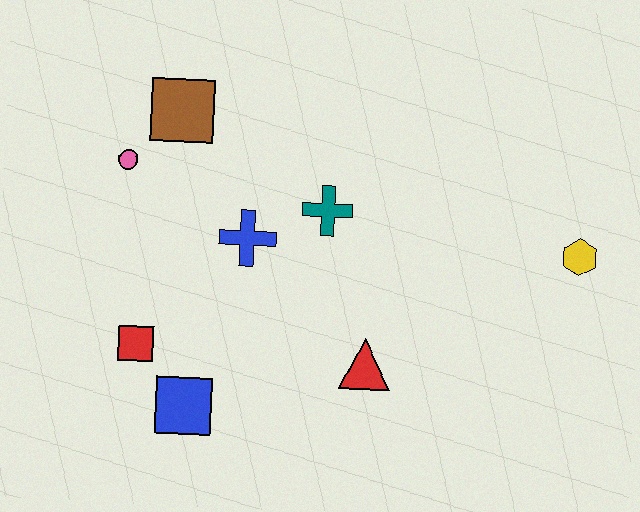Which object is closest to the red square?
The blue square is closest to the red square.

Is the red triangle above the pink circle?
No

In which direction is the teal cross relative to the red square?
The teal cross is to the right of the red square.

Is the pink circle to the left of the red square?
Yes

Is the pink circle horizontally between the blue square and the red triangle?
No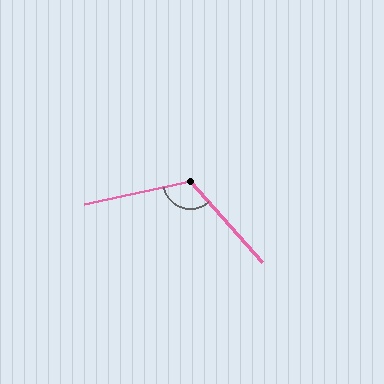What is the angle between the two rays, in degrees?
Approximately 119 degrees.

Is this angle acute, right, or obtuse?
It is obtuse.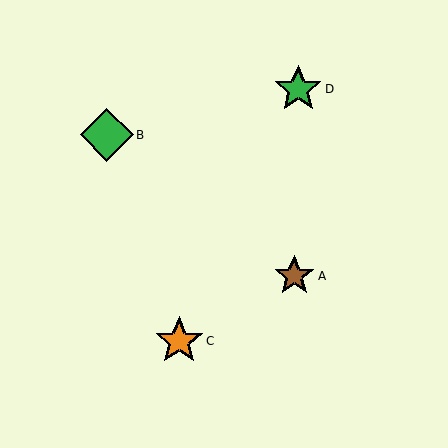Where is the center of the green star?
The center of the green star is at (298, 89).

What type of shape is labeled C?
Shape C is an orange star.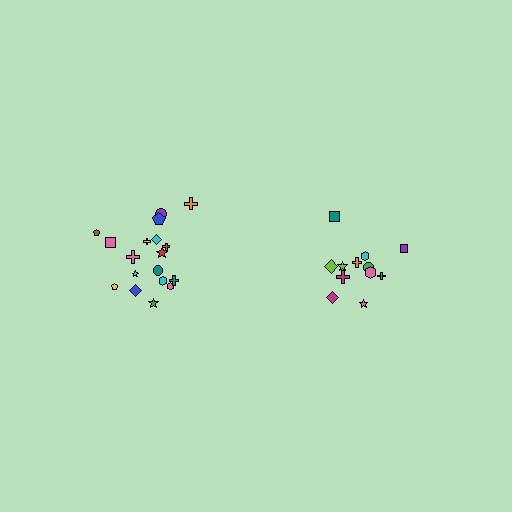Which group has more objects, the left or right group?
The left group.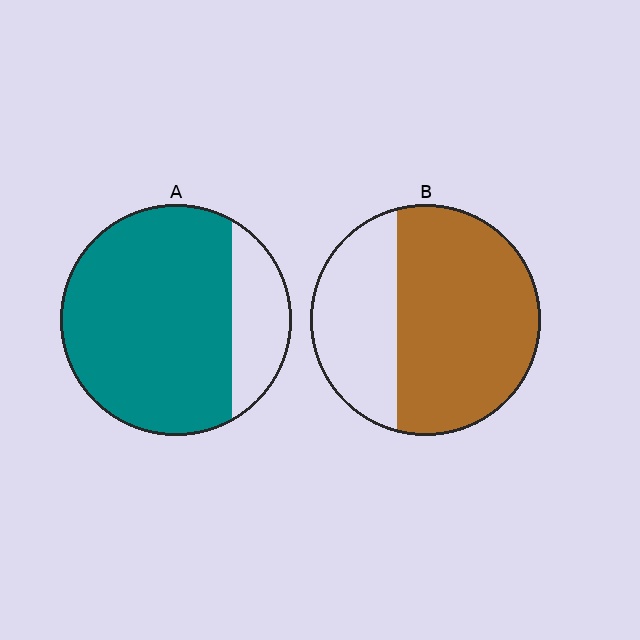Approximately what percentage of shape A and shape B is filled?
A is approximately 80% and B is approximately 65%.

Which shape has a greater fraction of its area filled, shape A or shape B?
Shape A.